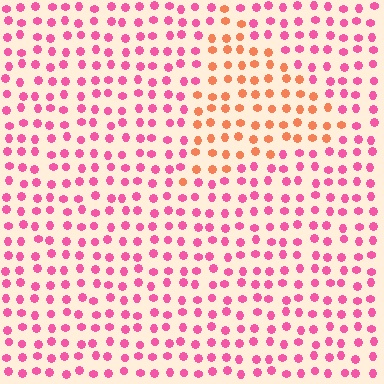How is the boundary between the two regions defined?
The boundary is defined purely by a slight shift in hue (about 47 degrees). Spacing, size, and orientation are identical on both sides.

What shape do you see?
I see a triangle.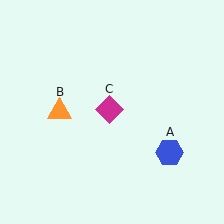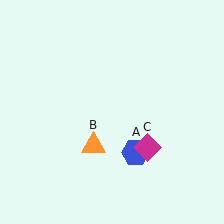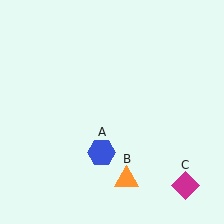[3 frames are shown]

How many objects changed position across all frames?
3 objects changed position: blue hexagon (object A), orange triangle (object B), magenta diamond (object C).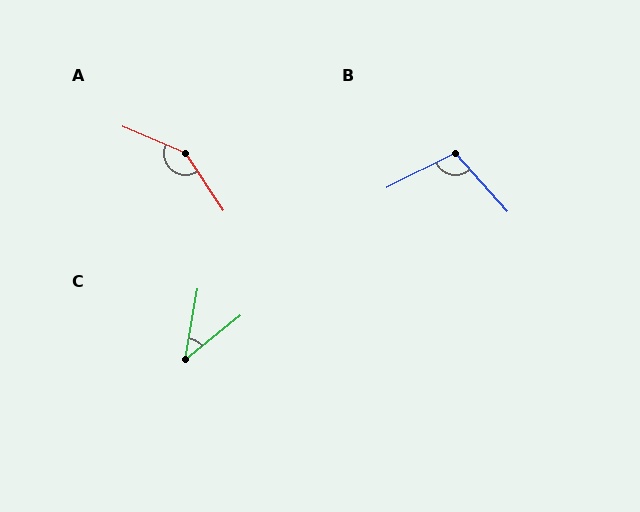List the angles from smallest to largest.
C (41°), B (105°), A (146°).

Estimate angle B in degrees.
Approximately 105 degrees.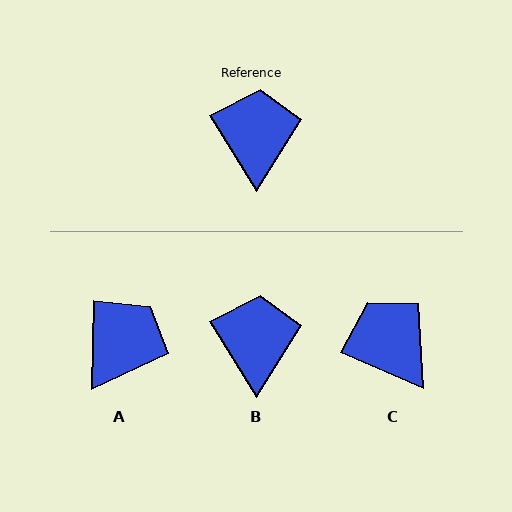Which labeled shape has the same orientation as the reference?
B.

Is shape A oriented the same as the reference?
No, it is off by about 33 degrees.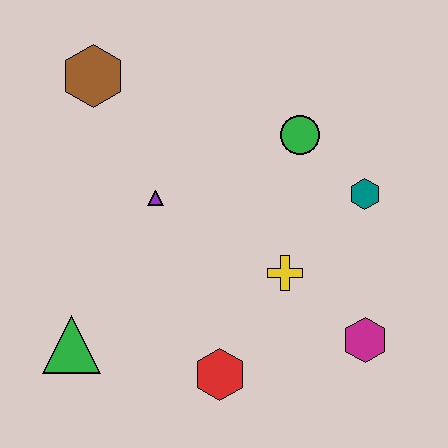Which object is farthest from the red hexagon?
The brown hexagon is farthest from the red hexagon.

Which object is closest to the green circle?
The teal hexagon is closest to the green circle.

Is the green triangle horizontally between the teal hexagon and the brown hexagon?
No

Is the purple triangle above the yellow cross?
Yes